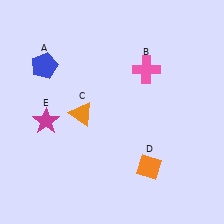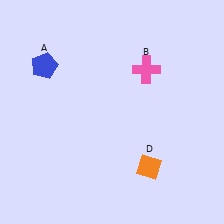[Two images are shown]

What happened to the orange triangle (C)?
The orange triangle (C) was removed in Image 2. It was in the bottom-left area of Image 1.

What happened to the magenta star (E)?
The magenta star (E) was removed in Image 2. It was in the bottom-left area of Image 1.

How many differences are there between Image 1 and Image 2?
There are 2 differences between the two images.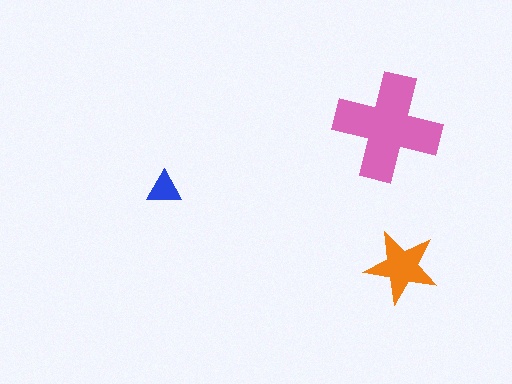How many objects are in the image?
There are 3 objects in the image.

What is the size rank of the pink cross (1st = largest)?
1st.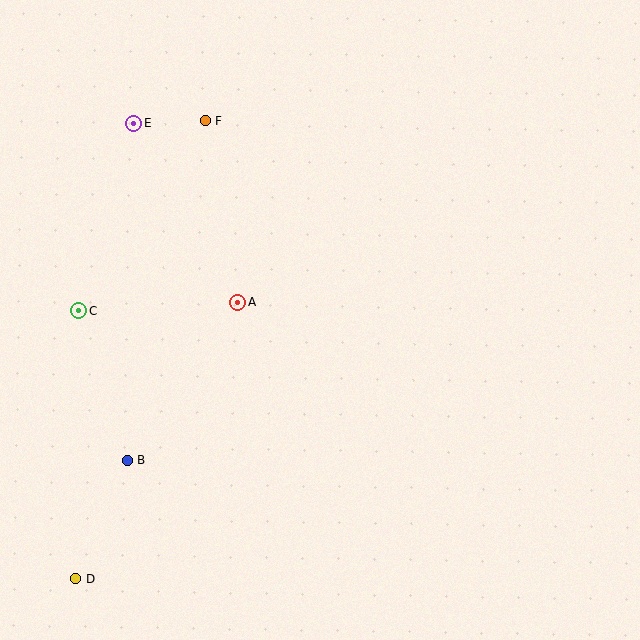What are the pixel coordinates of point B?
Point B is at (127, 460).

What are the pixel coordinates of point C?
Point C is at (79, 311).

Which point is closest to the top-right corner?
Point F is closest to the top-right corner.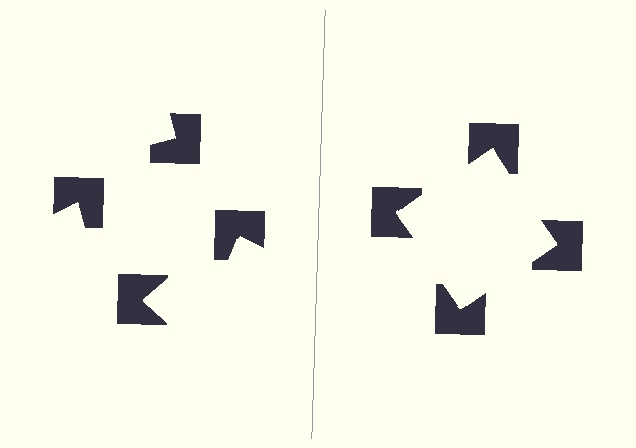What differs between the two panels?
The notched squares are positioned identically on both sides; only the wedge orientations differ. On the right they align to a square; on the left they are misaligned.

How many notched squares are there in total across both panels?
8 — 4 on each side.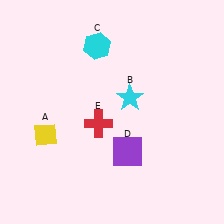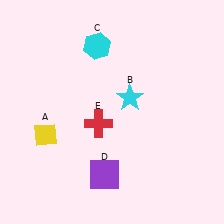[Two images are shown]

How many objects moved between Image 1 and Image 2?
1 object moved between the two images.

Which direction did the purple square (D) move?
The purple square (D) moved down.